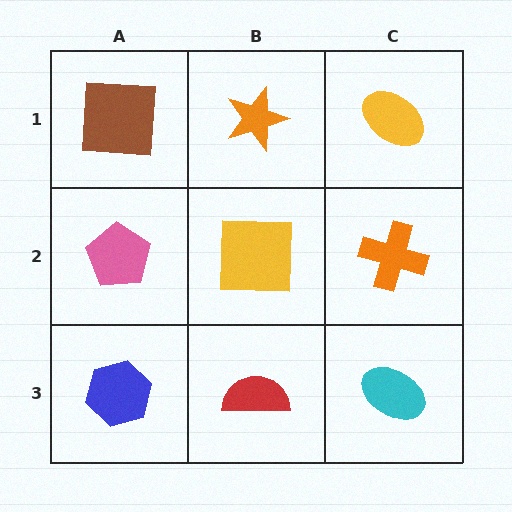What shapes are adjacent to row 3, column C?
An orange cross (row 2, column C), a red semicircle (row 3, column B).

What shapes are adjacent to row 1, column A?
A pink pentagon (row 2, column A), an orange star (row 1, column B).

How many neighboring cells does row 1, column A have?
2.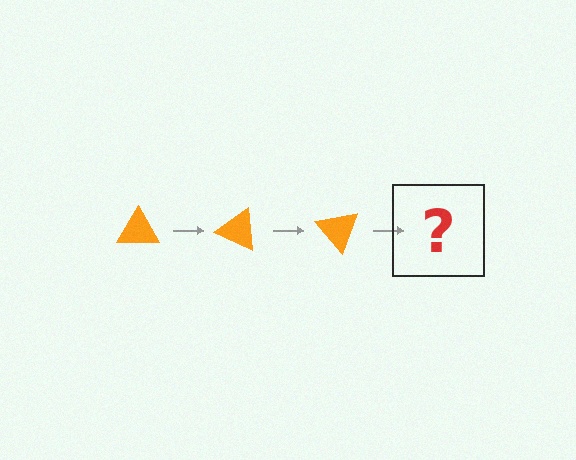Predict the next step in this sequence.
The next step is an orange triangle rotated 75 degrees.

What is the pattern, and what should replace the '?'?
The pattern is that the triangle rotates 25 degrees each step. The '?' should be an orange triangle rotated 75 degrees.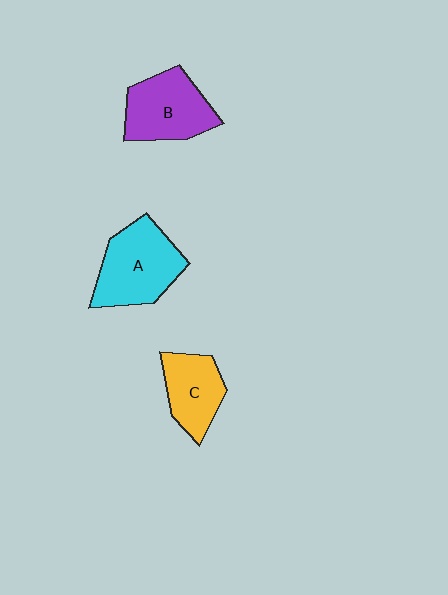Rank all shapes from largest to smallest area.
From largest to smallest: A (cyan), B (purple), C (yellow).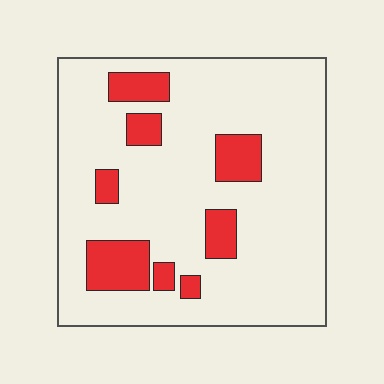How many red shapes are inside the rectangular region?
8.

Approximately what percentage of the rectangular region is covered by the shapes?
Approximately 15%.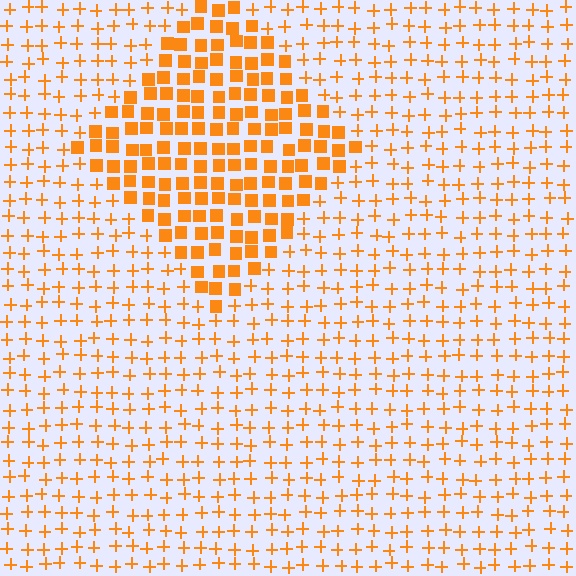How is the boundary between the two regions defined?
The boundary is defined by a change in element shape: squares inside vs. plus signs outside. All elements share the same color and spacing.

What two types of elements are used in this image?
The image uses squares inside the diamond region and plus signs outside it.